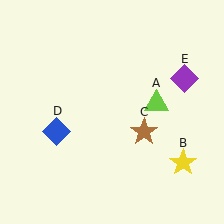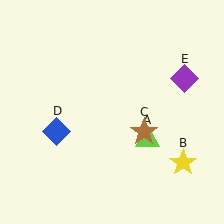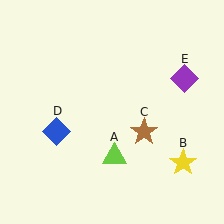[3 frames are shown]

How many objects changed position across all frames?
1 object changed position: lime triangle (object A).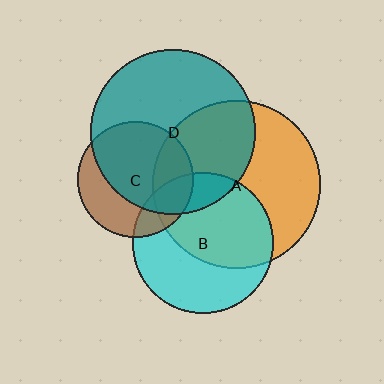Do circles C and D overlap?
Yes.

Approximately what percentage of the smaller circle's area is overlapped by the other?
Approximately 65%.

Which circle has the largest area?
Circle A (orange).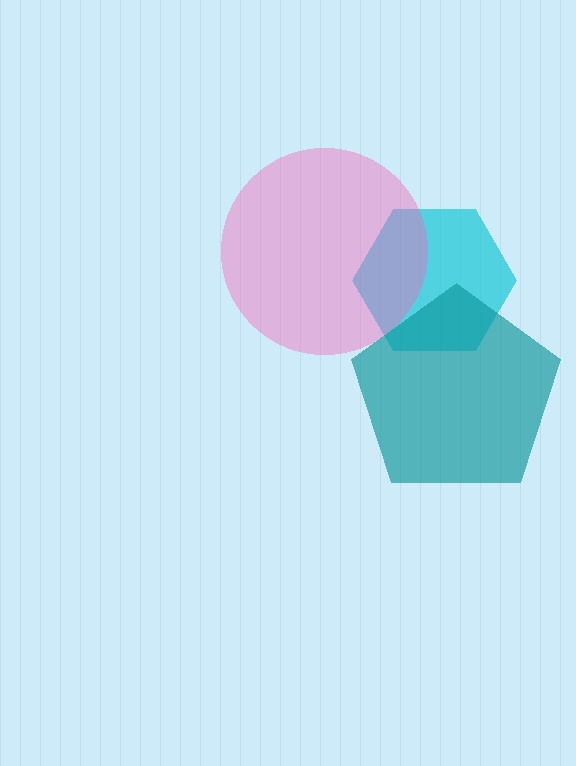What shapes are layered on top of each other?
The layered shapes are: a cyan hexagon, a pink circle, a teal pentagon.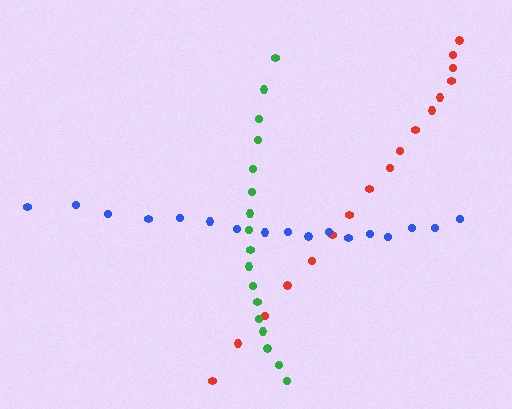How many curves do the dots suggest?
There are 3 distinct paths.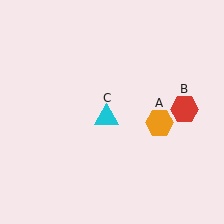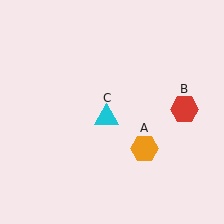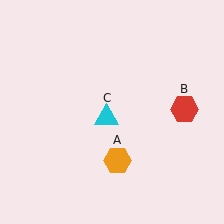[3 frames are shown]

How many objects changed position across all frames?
1 object changed position: orange hexagon (object A).